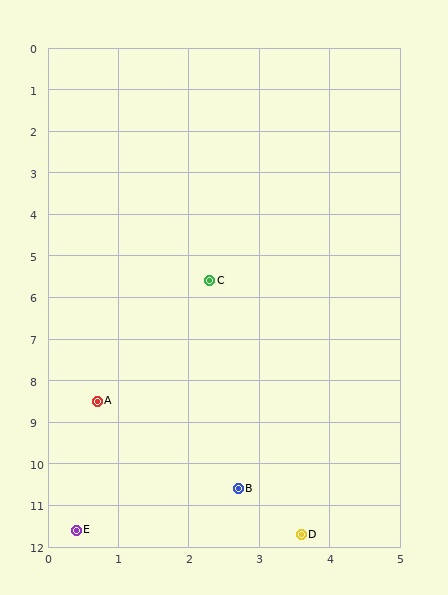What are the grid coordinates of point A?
Point A is at approximately (0.7, 8.5).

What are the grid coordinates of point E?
Point E is at approximately (0.4, 11.6).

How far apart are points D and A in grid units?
Points D and A are about 4.3 grid units apart.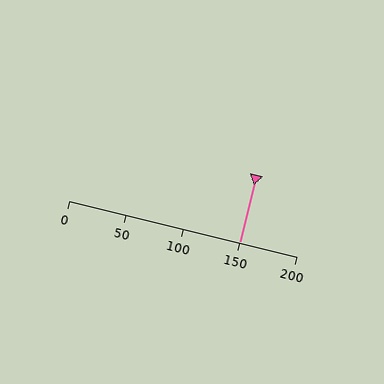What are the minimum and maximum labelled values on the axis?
The axis runs from 0 to 200.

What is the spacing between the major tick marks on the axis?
The major ticks are spaced 50 apart.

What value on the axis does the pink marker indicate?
The marker indicates approximately 150.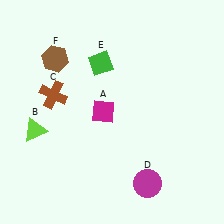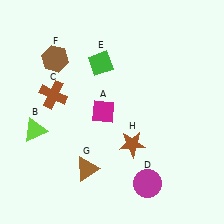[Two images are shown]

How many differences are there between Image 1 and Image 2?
There are 2 differences between the two images.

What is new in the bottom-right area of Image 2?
A brown star (H) was added in the bottom-right area of Image 2.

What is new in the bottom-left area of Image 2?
A brown triangle (G) was added in the bottom-left area of Image 2.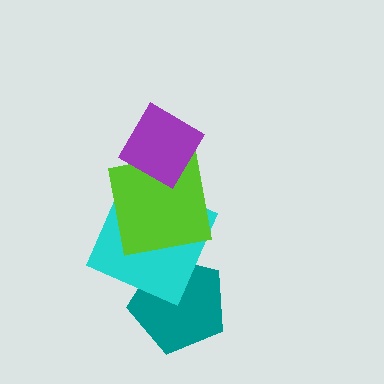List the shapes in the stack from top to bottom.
From top to bottom: the purple diamond, the lime square, the cyan square, the teal pentagon.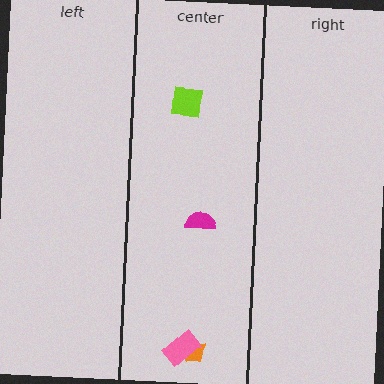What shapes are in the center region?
The magenta semicircle, the orange trapezoid, the pink rectangle, the lime square.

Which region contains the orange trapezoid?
The center region.